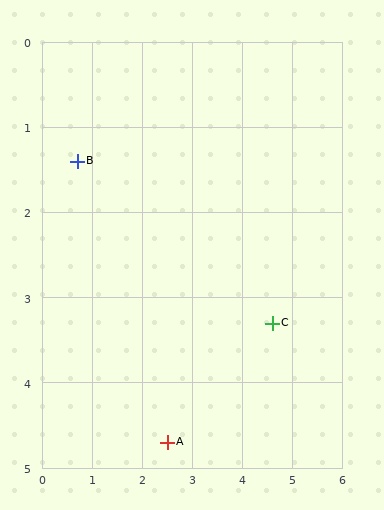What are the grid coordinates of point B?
Point B is at approximately (0.7, 1.4).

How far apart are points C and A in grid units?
Points C and A are about 2.5 grid units apart.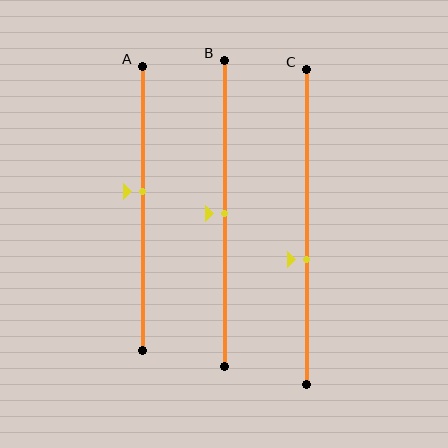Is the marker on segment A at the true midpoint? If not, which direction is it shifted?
No, the marker on segment A is shifted upward by about 6% of the segment length.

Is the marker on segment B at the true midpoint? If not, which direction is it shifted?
Yes, the marker on segment B is at the true midpoint.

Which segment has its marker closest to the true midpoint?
Segment B has its marker closest to the true midpoint.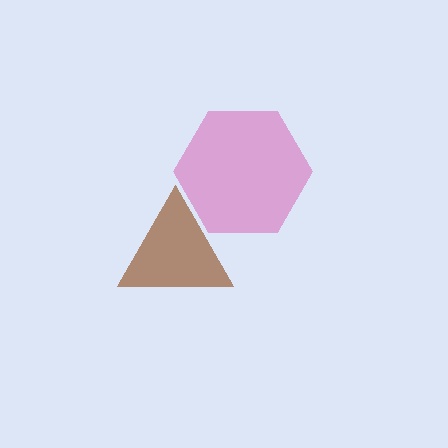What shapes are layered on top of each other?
The layered shapes are: a brown triangle, a pink hexagon.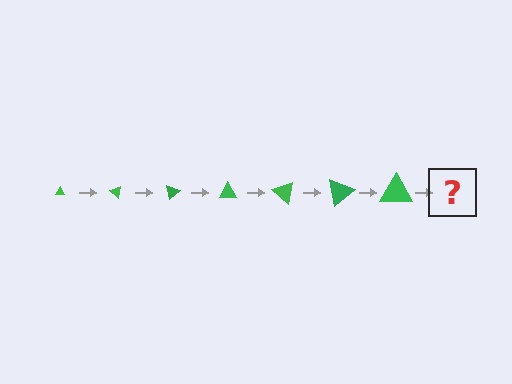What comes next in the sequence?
The next element should be a triangle, larger than the previous one and rotated 280 degrees from the start.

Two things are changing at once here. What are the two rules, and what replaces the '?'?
The two rules are that the triangle grows larger each step and it rotates 40 degrees each step. The '?' should be a triangle, larger than the previous one and rotated 280 degrees from the start.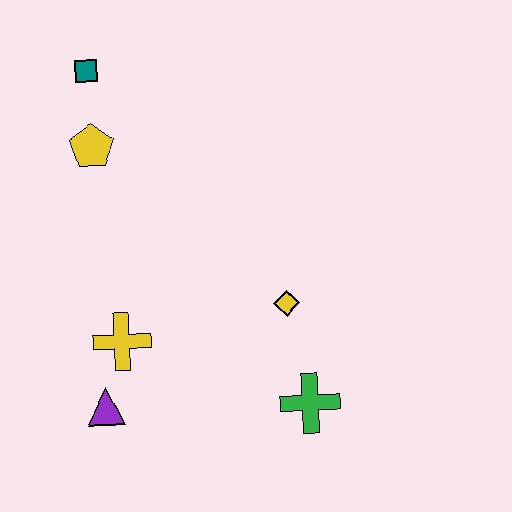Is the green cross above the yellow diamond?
No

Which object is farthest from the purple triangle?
The teal square is farthest from the purple triangle.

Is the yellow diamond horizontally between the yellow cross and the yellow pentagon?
No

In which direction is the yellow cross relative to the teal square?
The yellow cross is below the teal square.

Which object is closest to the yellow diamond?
The green cross is closest to the yellow diamond.